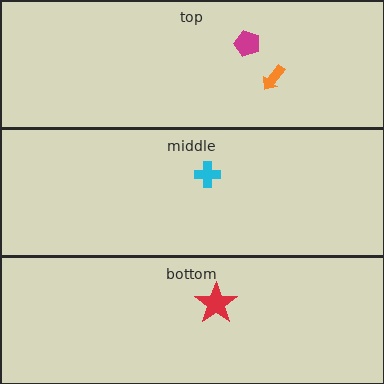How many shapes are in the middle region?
1.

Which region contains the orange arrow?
The top region.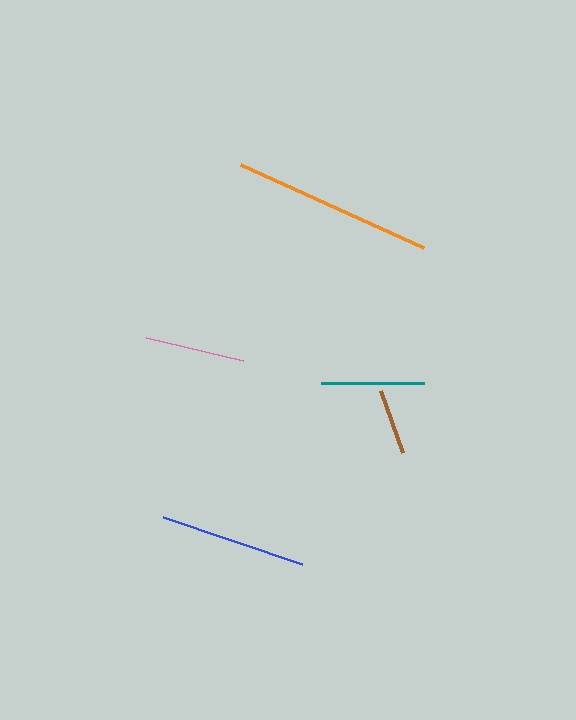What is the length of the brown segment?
The brown segment is approximately 66 pixels long.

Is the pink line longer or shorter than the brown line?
The pink line is longer than the brown line.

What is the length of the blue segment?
The blue segment is approximately 147 pixels long.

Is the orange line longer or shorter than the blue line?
The orange line is longer than the blue line.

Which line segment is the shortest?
The brown line is the shortest at approximately 66 pixels.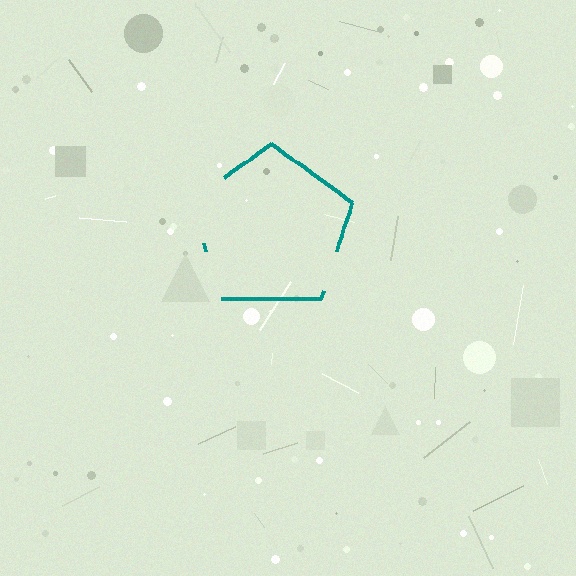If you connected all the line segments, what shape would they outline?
They would outline a pentagon.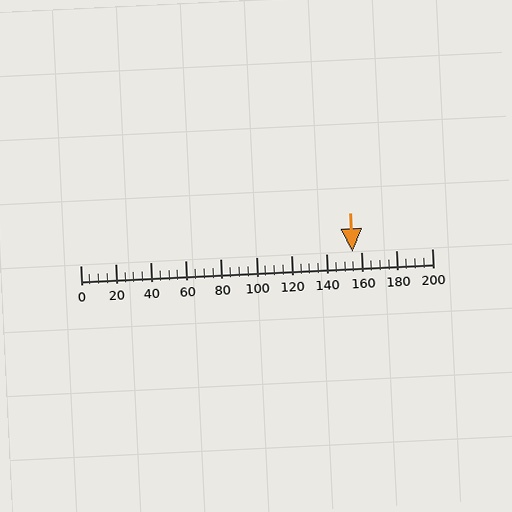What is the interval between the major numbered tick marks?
The major tick marks are spaced 20 units apart.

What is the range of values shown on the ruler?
The ruler shows values from 0 to 200.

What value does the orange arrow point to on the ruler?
The orange arrow points to approximately 155.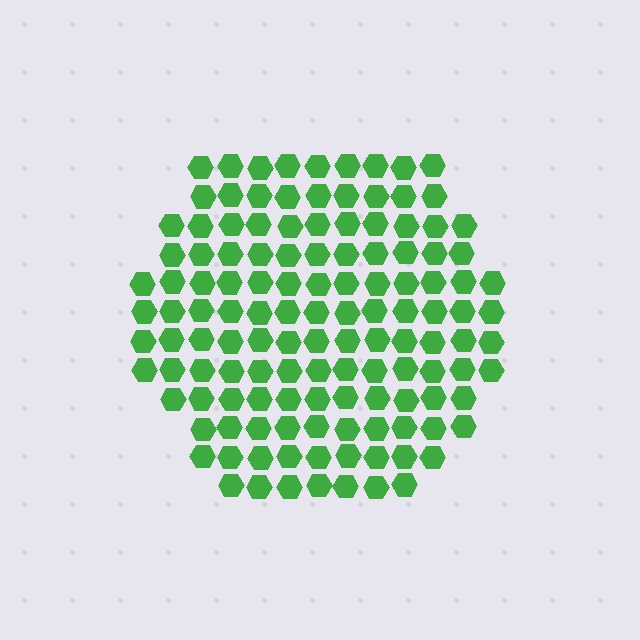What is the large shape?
The large shape is a hexagon.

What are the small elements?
The small elements are hexagons.